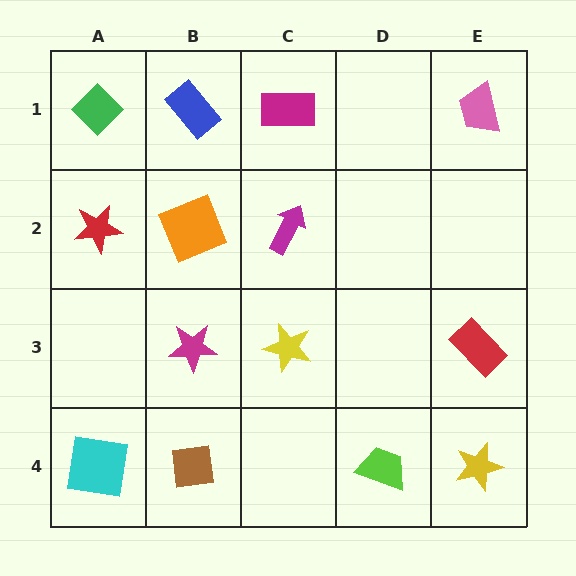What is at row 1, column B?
A blue rectangle.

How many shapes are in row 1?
4 shapes.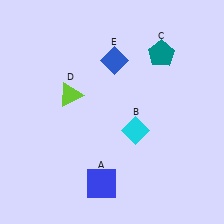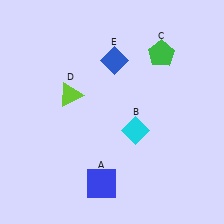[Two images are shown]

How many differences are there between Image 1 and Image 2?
There is 1 difference between the two images.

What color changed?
The pentagon (C) changed from teal in Image 1 to green in Image 2.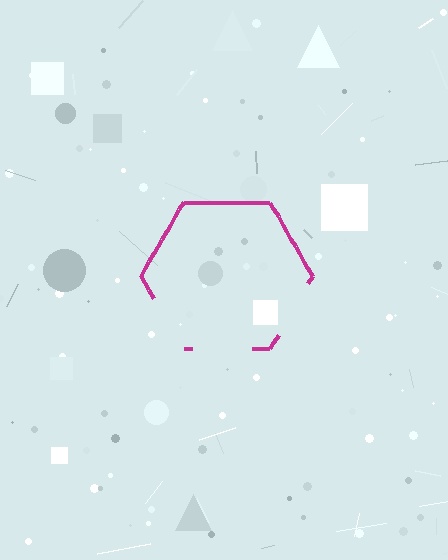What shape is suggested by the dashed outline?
The dashed outline suggests a hexagon.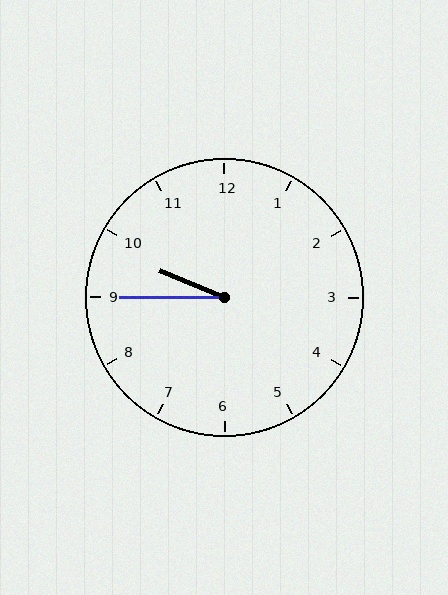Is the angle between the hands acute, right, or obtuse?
It is acute.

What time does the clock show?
9:45.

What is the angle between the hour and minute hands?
Approximately 22 degrees.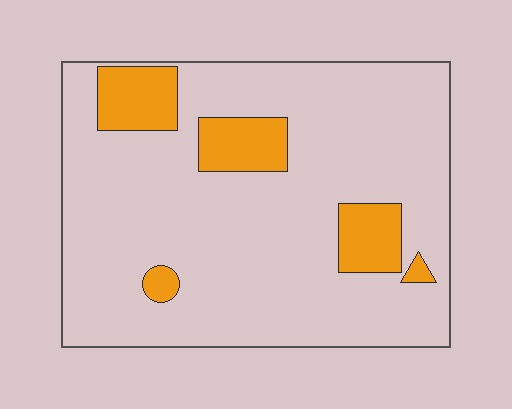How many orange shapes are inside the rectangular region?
5.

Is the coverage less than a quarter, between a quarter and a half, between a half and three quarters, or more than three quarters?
Less than a quarter.